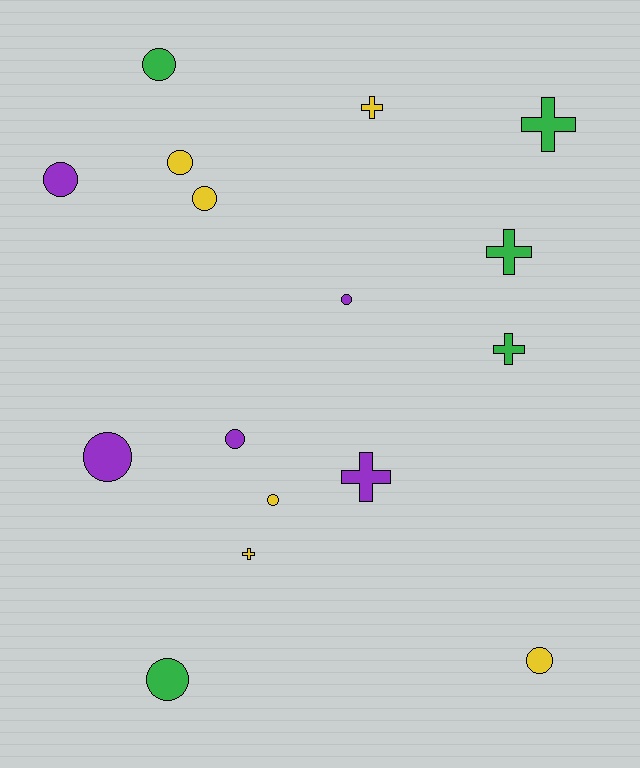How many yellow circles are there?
There are 4 yellow circles.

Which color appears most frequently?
Yellow, with 6 objects.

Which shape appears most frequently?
Circle, with 10 objects.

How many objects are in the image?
There are 16 objects.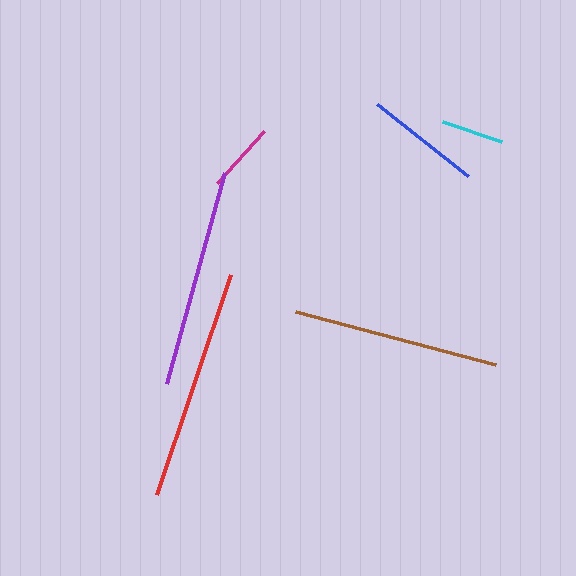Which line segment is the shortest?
The cyan line is the shortest at approximately 63 pixels.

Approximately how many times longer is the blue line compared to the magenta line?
The blue line is approximately 1.6 times the length of the magenta line.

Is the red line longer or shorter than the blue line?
The red line is longer than the blue line.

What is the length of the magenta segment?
The magenta segment is approximately 71 pixels long.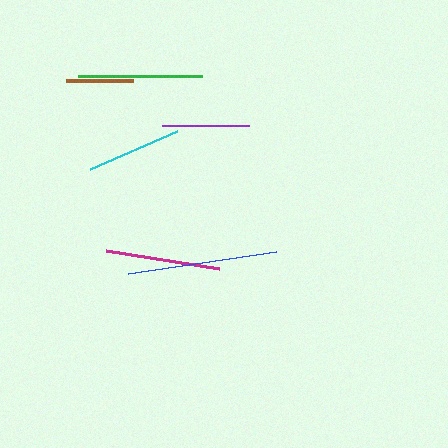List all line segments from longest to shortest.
From longest to shortest: blue, green, magenta, cyan, purple, brown.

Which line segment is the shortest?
The brown line is the shortest at approximately 67 pixels.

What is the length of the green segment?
The green segment is approximately 124 pixels long.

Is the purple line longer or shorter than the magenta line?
The magenta line is longer than the purple line.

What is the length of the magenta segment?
The magenta segment is approximately 114 pixels long.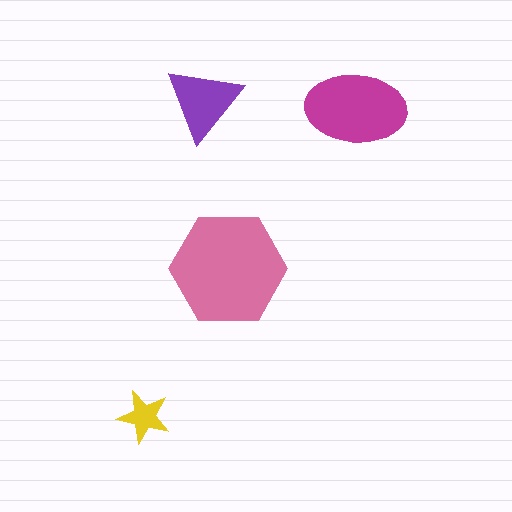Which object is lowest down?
The yellow star is bottommost.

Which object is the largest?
The pink hexagon.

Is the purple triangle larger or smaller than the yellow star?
Larger.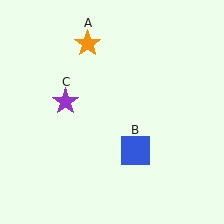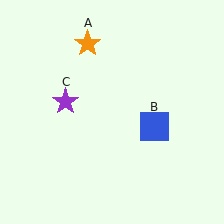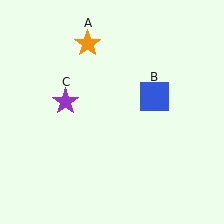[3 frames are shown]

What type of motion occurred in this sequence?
The blue square (object B) rotated counterclockwise around the center of the scene.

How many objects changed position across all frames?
1 object changed position: blue square (object B).